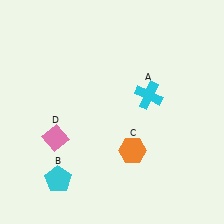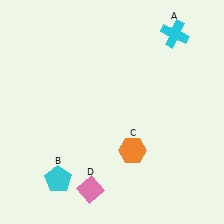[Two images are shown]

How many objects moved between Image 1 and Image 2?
2 objects moved between the two images.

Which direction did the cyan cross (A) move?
The cyan cross (A) moved up.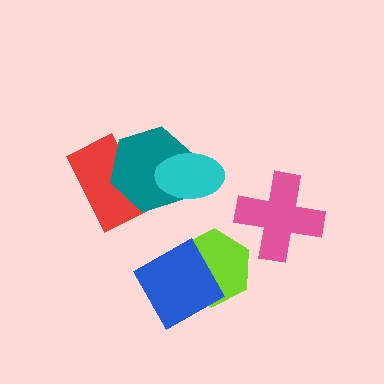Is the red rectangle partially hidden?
Yes, it is partially covered by another shape.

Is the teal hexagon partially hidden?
Yes, it is partially covered by another shape.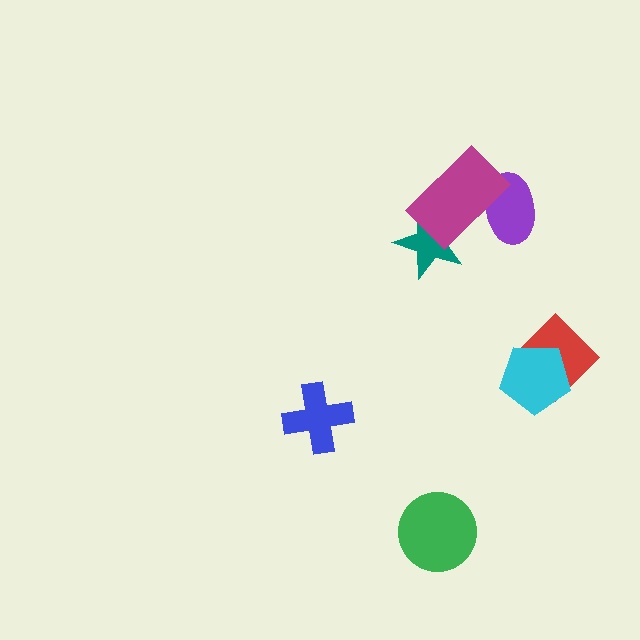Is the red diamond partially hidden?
Yes, it is partially covered by another shape.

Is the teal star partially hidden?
Yes, it is partially covered by another shape.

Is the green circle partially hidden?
No, no other shape covers it.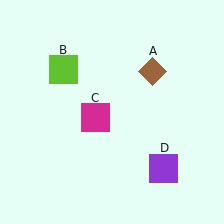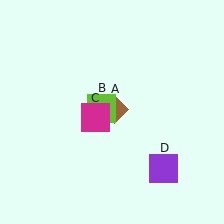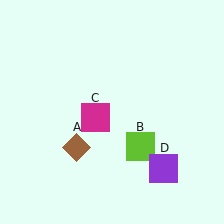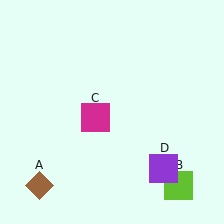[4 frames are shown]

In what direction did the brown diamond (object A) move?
The brown diamond (object A) moved down and to the left.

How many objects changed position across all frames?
2 objects changed position: brown diamond (object A), lime square (object B).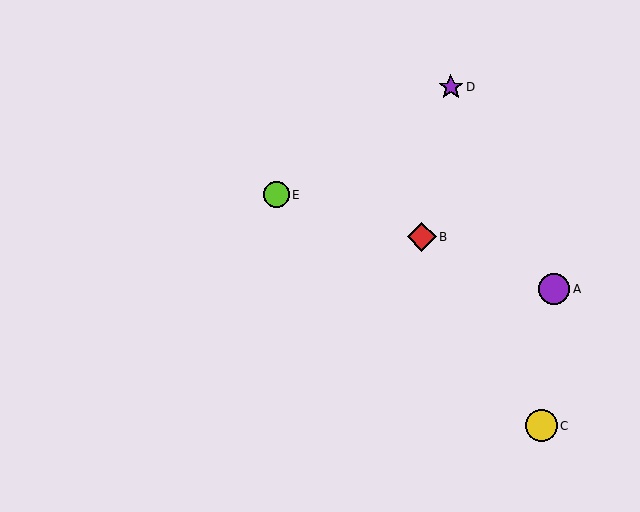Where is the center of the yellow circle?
The center of the yellow circle is at (541, 426).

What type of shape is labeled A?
Shape A is a purple circle.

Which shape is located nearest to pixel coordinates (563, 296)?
The purple circle (labeled A) at (554, 289) is nearest to that location.